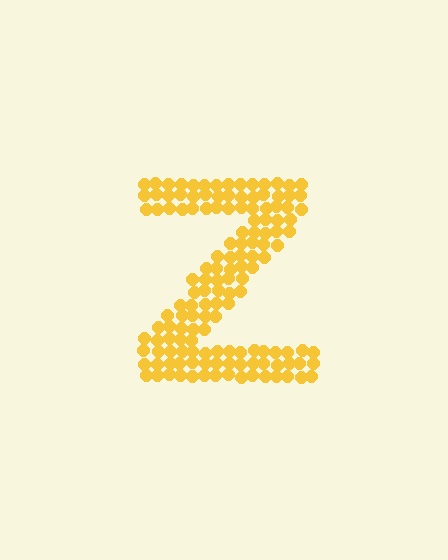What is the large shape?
The large shape is the letter Z.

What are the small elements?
The small elements are circles.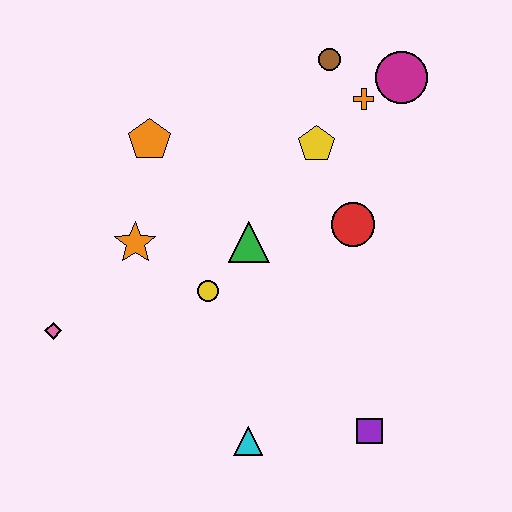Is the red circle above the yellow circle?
Yes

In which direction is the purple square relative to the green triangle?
The purple square is below the green triangle.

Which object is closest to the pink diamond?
The orange star is closest to the pink diamond.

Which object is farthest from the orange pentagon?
The purple square is farthest from the orange pentagon.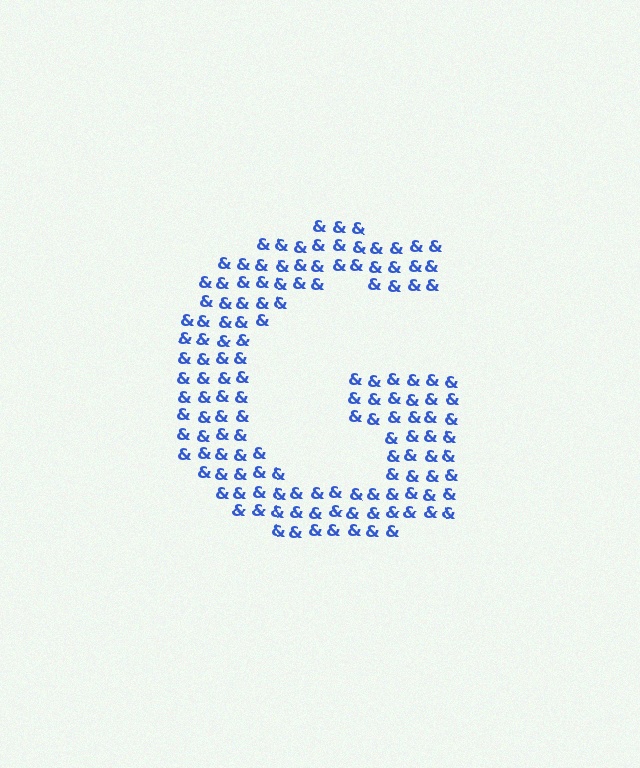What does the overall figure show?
The overall figure shows the letter G.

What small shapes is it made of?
It is made of small ampersands.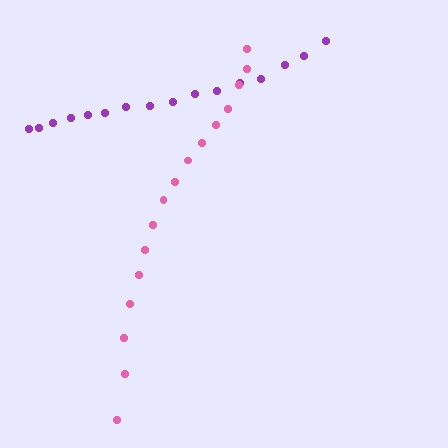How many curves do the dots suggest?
There are 2 distinct paths.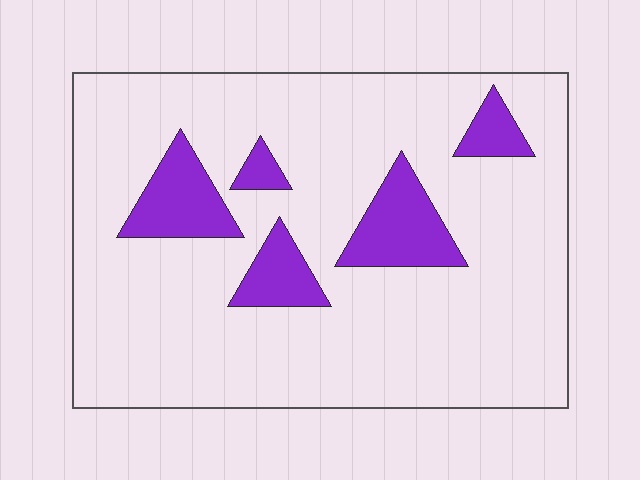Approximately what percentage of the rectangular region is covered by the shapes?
Approximately 15%.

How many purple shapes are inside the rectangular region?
5.